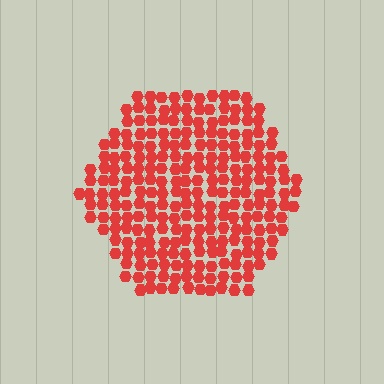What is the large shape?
The large shape is a hexagon.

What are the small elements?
The small elements are hexagons.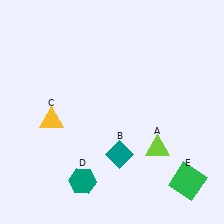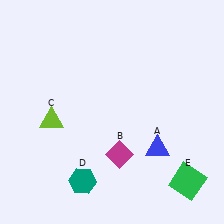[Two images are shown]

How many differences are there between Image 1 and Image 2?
There are 3 differences between the two images.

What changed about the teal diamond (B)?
In Image 1, B is teal. In Image 2, it changed to magenta.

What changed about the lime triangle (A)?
In Image 1, A is lime. In Image 2, it changed to blue.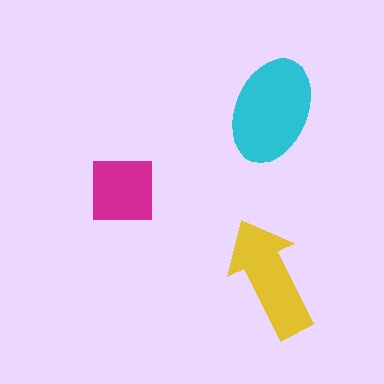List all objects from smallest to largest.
The magenta square, the yellow arrow, the cyan ellipse.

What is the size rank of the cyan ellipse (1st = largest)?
1st.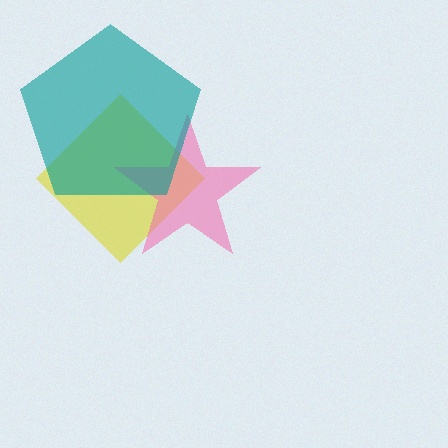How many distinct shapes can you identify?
There are 3 distinct shapes: a yellow diamond, a pink star, a teal pentagon.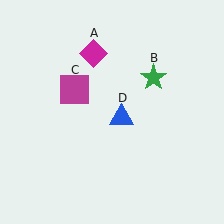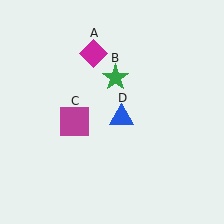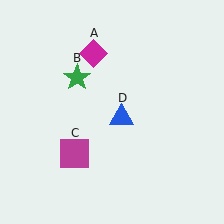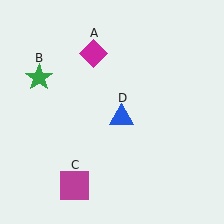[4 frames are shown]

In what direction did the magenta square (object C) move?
The magenta square (object C) moved down.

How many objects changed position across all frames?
2 objects changed position: green star (object B), magenta square (object C).